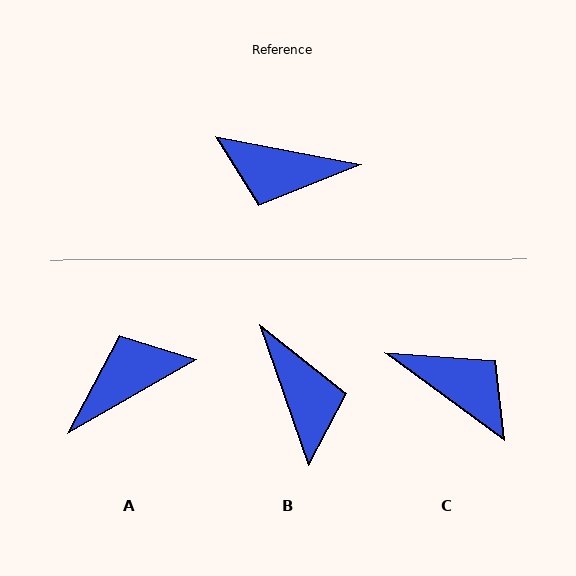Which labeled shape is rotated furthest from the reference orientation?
C, about 155 degrees away.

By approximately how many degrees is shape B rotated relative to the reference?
Approximately 120 degrees counter-clockwise.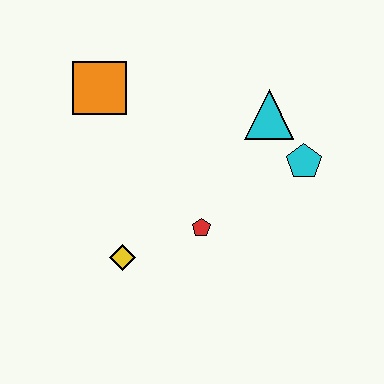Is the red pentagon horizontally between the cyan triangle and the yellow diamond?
Yes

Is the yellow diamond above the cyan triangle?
No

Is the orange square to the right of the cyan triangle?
No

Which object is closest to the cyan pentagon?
The cyan triangle is closest to the cyan pentagon.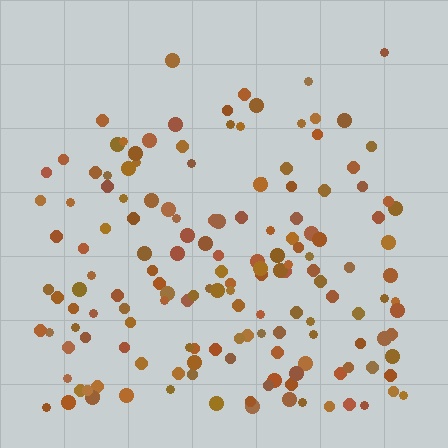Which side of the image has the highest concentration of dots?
The bottom.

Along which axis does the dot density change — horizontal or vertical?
Vertical.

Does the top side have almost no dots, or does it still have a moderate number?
Still a moderate number, just noticeably fewer than the bottom.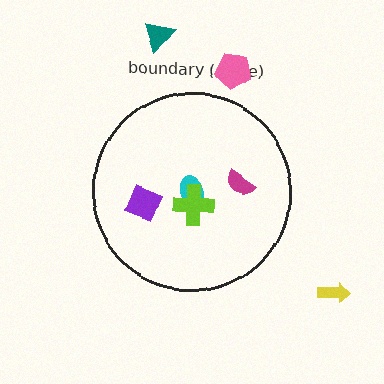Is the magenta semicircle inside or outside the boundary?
Inside.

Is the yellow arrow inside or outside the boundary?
Outside.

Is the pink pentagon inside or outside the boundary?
Outside.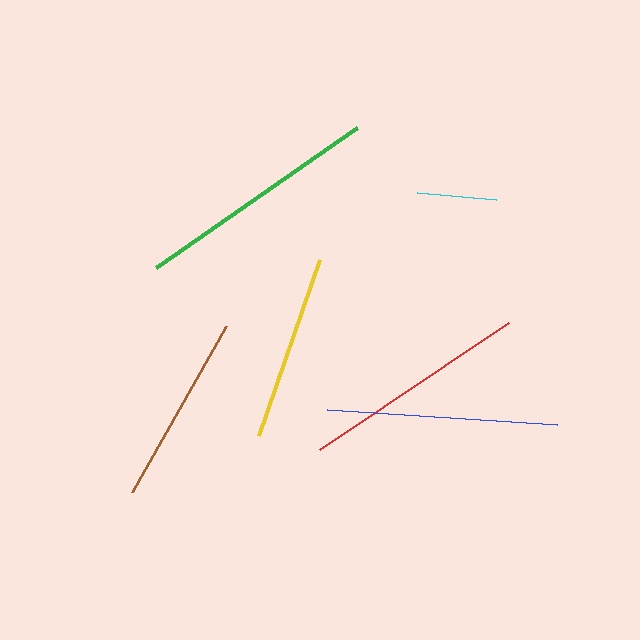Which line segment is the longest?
The green line is the longest at approximately 245 pixels.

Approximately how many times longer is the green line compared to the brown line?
The green line is approximately 1.3 times the length of the brown line.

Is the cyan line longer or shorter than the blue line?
The blue line is longer than the cyan line.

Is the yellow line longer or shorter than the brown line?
The brown line is longer than the yellow line.